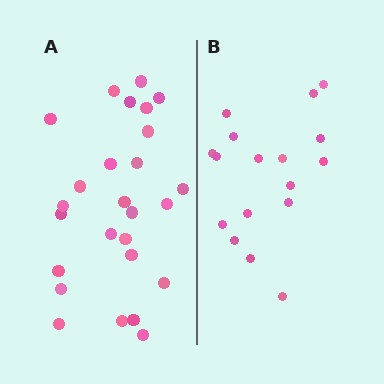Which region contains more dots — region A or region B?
Region A (the left region) has more dots.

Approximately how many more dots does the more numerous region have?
Region A has roughly 8 or so more dots than region B.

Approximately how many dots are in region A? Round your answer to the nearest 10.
About 30 dots. (The exact count is 26, which rounds to 30.)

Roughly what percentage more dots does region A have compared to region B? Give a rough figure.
About 55% more.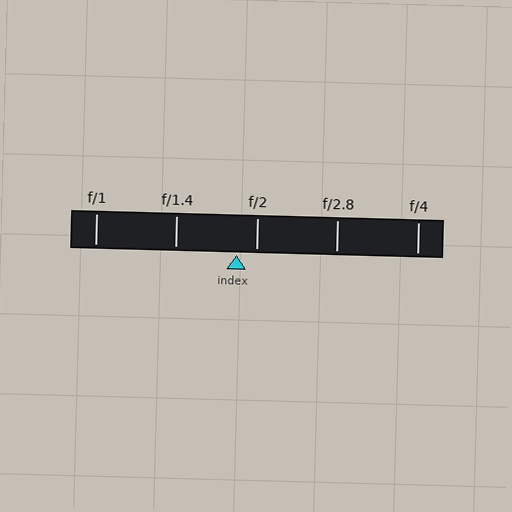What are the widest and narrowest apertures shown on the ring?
The widest aperture shown is f/1 and the narrowest is f/4.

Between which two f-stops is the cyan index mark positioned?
The index mark is between f/1.4 and f/2.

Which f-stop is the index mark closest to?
The index mark is closest to f/2.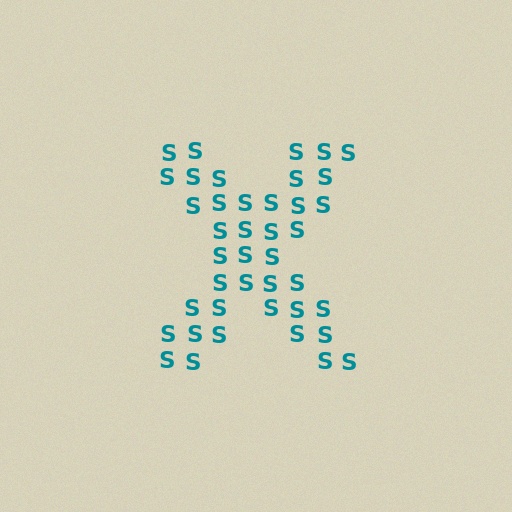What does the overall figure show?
The overall figure shows the letter X.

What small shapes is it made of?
It is made of small letter S's.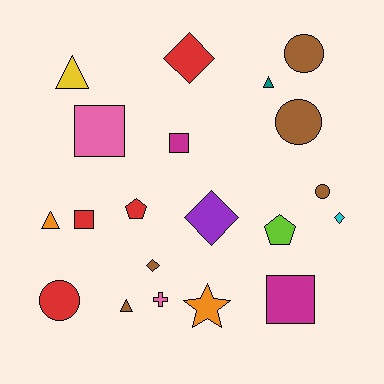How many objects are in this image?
There are 20 objects.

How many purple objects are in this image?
There is 1 purple object.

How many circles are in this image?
There are 4 circles.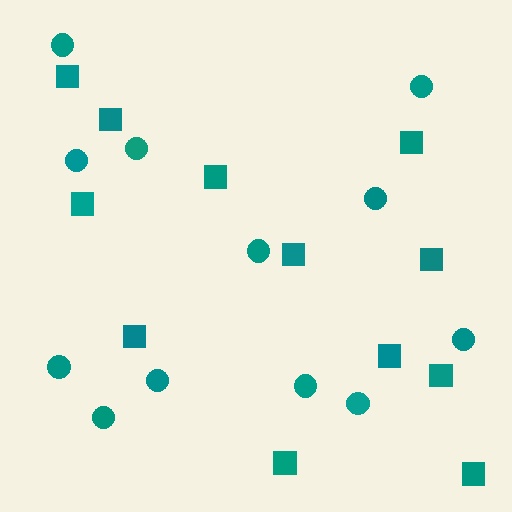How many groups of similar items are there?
There are 2 groups: one group of squares (12) and one group of circles (12).